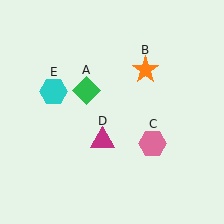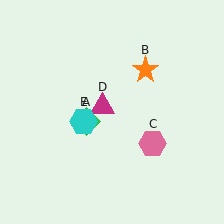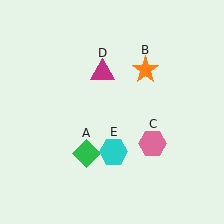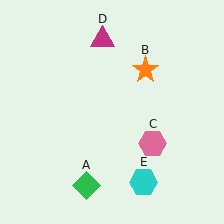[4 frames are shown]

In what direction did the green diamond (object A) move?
The green diamond (object A) moved down.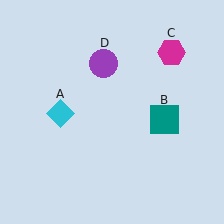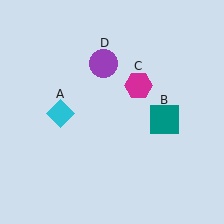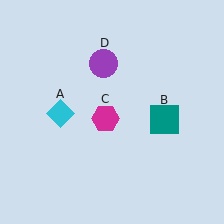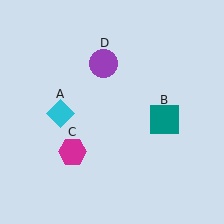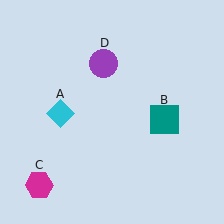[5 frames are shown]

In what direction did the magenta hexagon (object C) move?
The magenta hexagon (object C) moved down and to the left.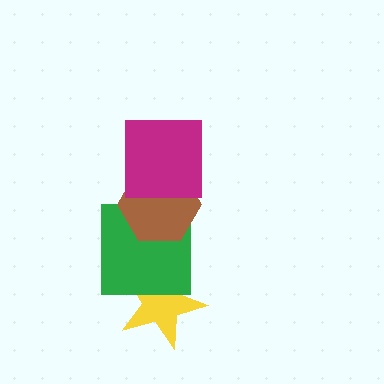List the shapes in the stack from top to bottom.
From top to bottom: the magenta square, the brown hexagon, the green square, the yellow star.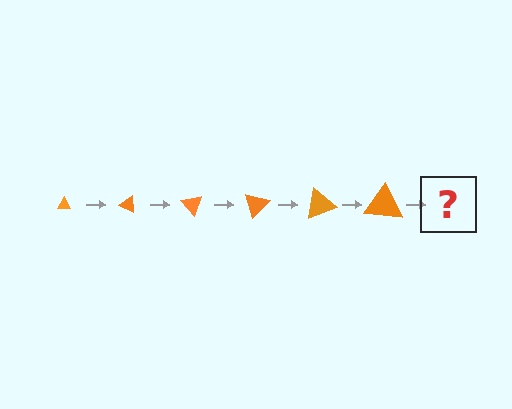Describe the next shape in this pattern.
It should be a triangle, larger than the previous one and rotated 150 degrees from the start.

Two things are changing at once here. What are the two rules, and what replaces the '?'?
The two rules are that the triangle grows larger each step and it rotates 25 degrees each step. The '?' should be a triangle, larger than the previous one and rotated 150 degrees from the start.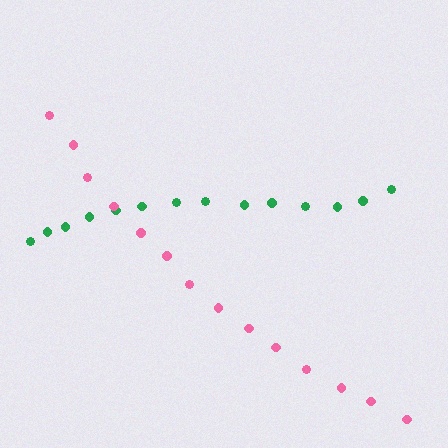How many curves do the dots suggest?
There are 2 distinct paths.